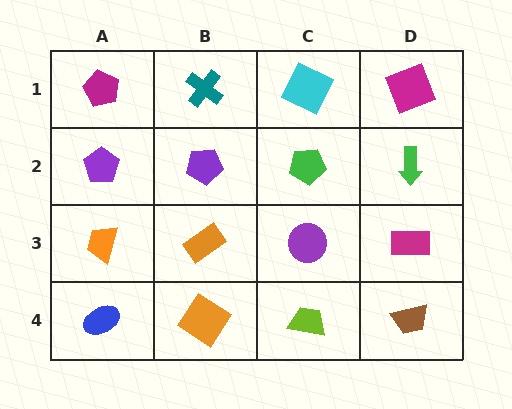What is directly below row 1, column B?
A purple pentagon.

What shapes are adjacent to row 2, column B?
A teal cross (row 1, column B), an orange rectangle (row 3, column B), a purple pentagon (row 2, column A), a green pentagon (row 2, column C).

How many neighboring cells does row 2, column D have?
3.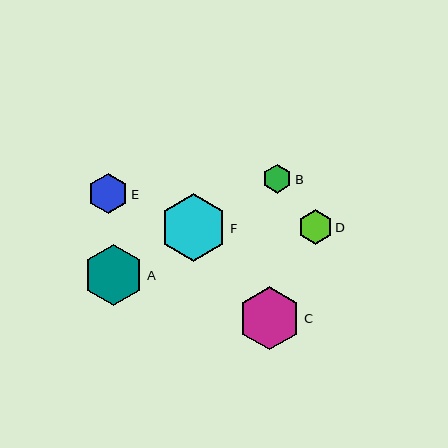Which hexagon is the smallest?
Hexagon B is the smallest with a size of approximately 28 pixels.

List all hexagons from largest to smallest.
From largest to smallest: F, C, A, E, D, B.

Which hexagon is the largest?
Hexagon F is the largest with a size of approximately 67 pixels.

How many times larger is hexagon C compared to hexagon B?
Hexagon C is approximately 2.2 times the size of hexagon B.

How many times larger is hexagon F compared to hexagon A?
Hexagon F is approximately 1.1 times the size of hexagon A.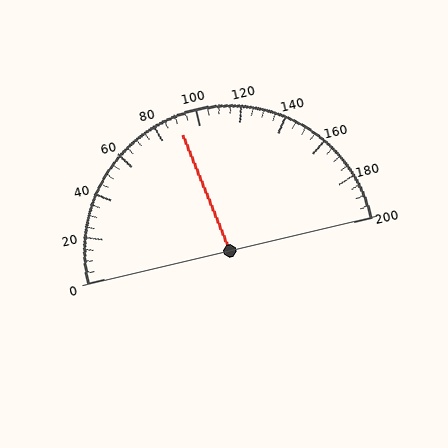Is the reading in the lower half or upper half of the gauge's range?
The reading is in the lower half of the range (0 to 200).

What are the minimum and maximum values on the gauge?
The gauge ranges from 0 to 200.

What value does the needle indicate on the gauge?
The needle indicates approximately 90.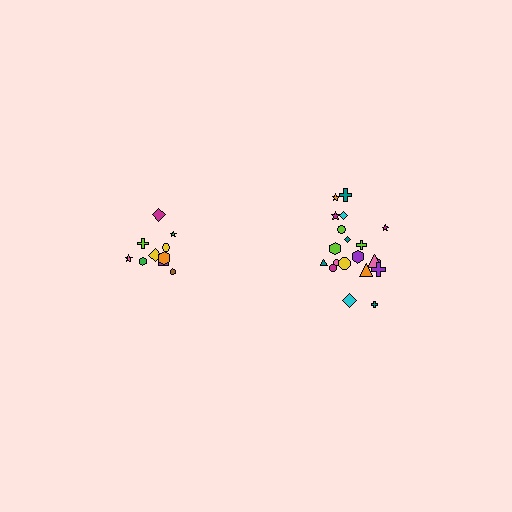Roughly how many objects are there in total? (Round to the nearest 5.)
Roughly 30 objects in total.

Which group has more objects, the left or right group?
The right group.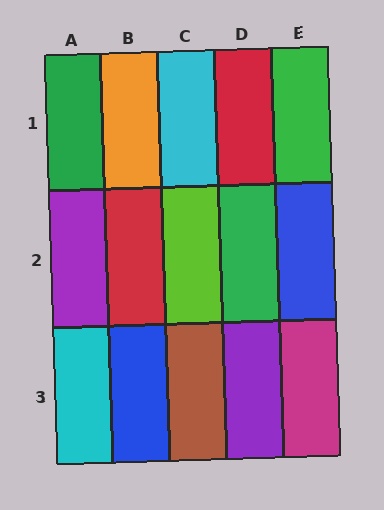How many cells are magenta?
1 cell is magenta.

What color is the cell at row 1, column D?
Red.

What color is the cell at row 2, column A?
Purple.